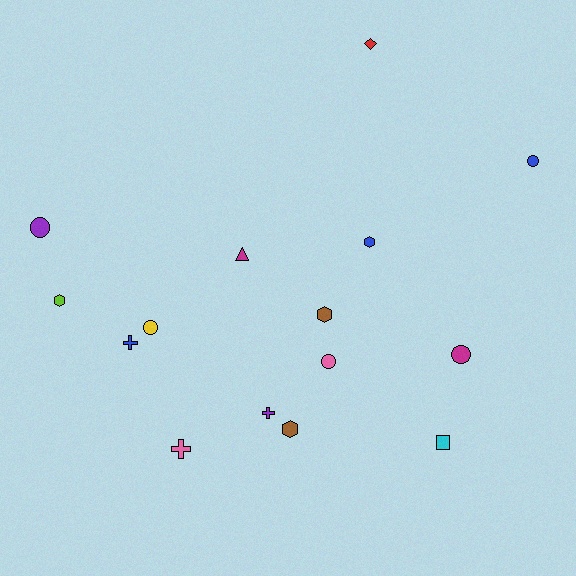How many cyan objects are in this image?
There is 1 cyan object.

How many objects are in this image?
There are 15 objects.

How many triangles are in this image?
There is 1 triangle.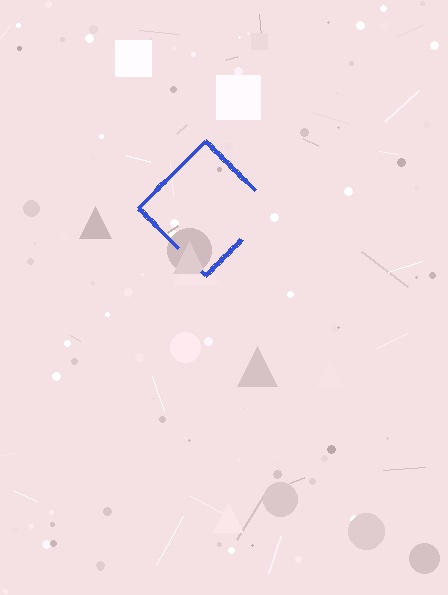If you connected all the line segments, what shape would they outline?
They would outline a diamond.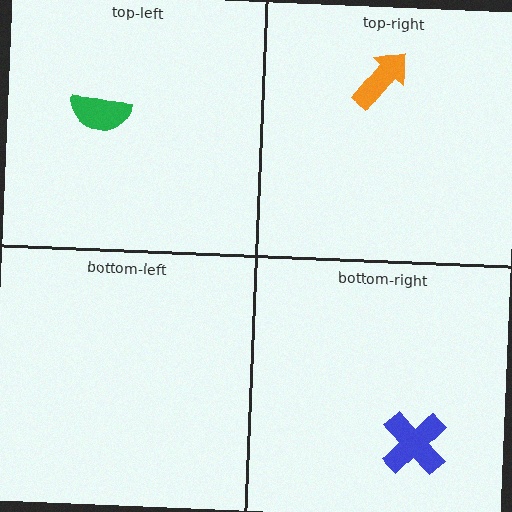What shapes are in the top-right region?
The orange arrow.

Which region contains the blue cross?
The bottom-right region.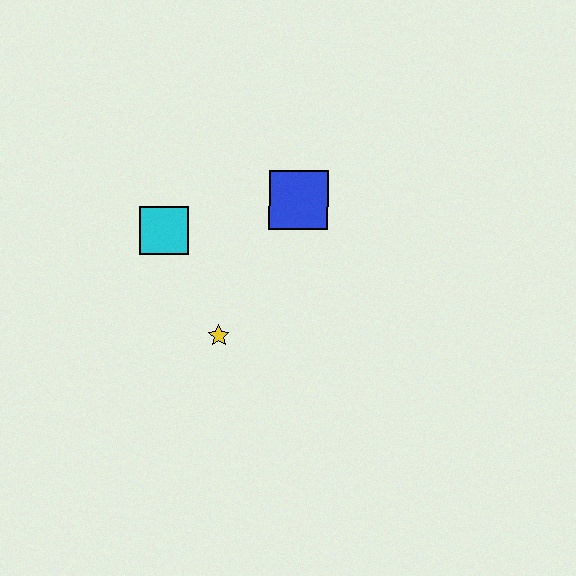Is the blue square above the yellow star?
Yes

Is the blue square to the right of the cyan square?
Yes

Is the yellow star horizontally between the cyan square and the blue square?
Yes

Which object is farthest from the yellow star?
The blue square is farthest from the yellow star.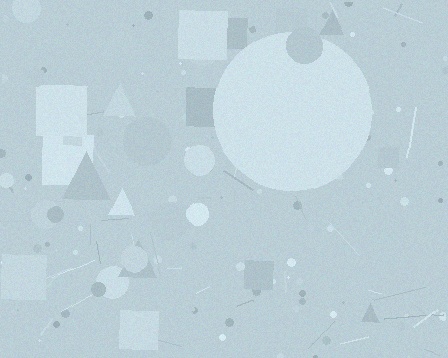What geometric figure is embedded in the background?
A circle is embedded in the background.